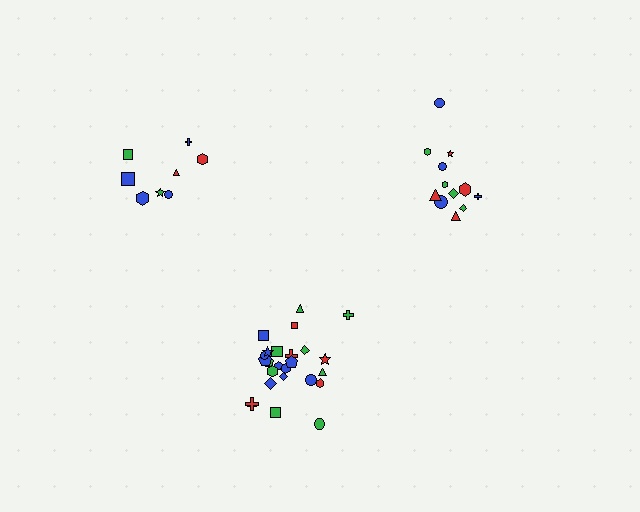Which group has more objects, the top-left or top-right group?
The top-right group.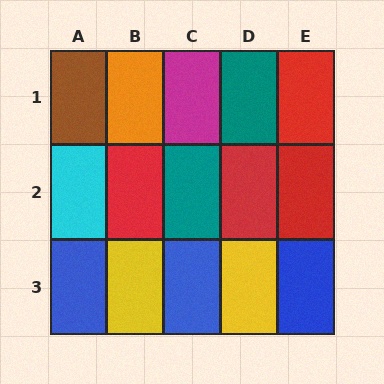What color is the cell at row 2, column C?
Teal.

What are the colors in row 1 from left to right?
Brown, orange, magenta, teal, red.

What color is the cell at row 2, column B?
Red.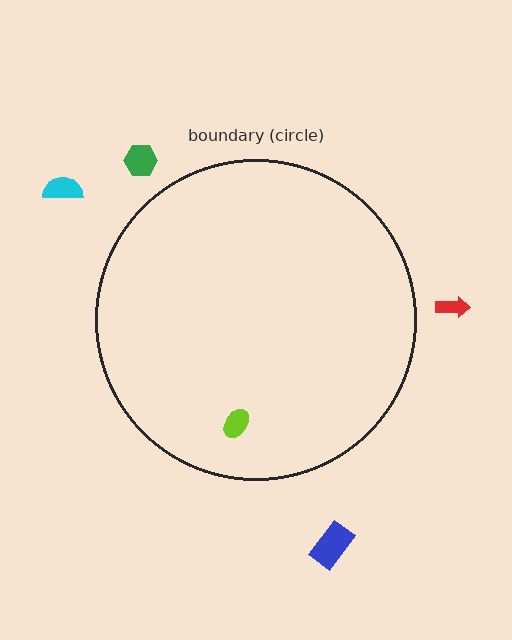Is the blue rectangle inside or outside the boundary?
Outside.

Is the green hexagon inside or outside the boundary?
Outside.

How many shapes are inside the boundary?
1 inside, 4 outside.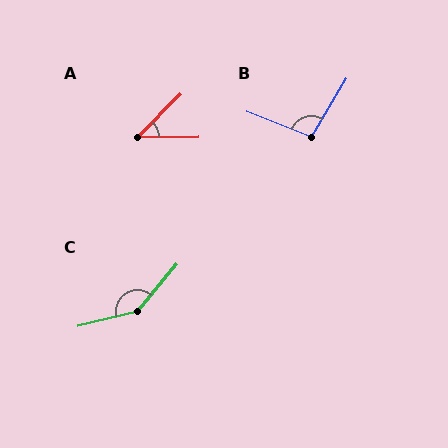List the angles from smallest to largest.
A (45°), B (100°), C (143°).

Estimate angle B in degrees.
Approximately 100 degrees.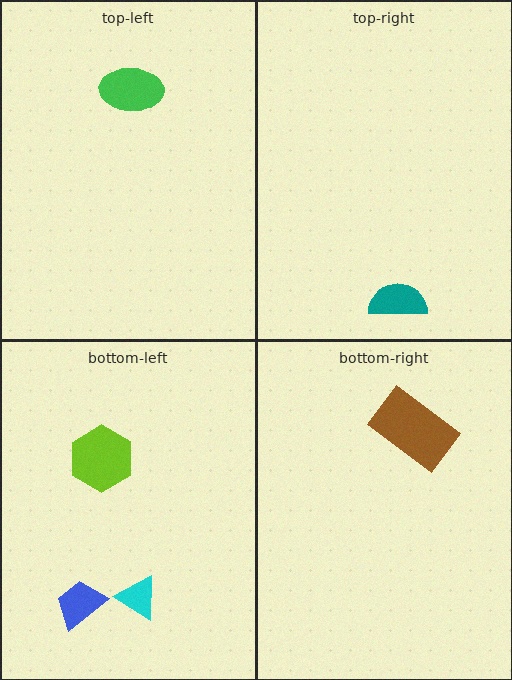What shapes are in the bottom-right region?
The brown rectangle.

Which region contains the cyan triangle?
The bottom-left region.